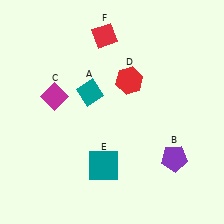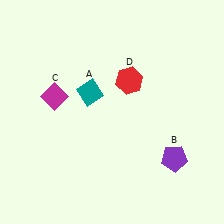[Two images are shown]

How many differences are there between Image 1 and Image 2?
There are 2 differences between the two images.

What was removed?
The red diamond (F), the teal square (E) were removed in Image 2.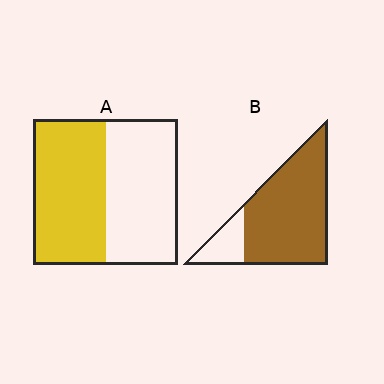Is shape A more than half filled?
Roughly half.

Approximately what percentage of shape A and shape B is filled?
A is approximately 50% and B is approximately 80%.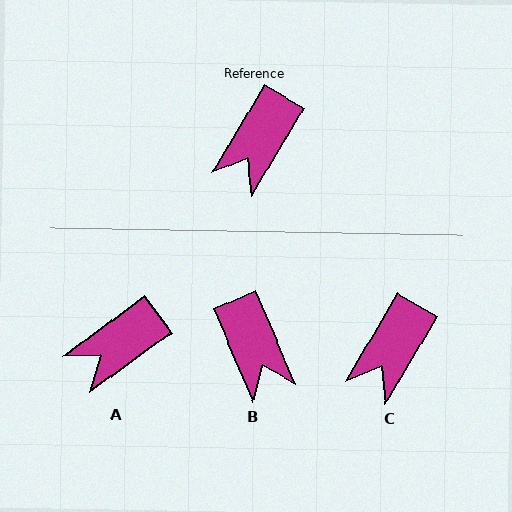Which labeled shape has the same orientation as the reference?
C.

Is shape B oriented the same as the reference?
No, it is off by about 54 degrees.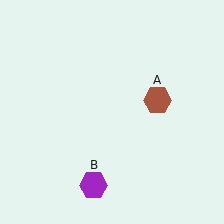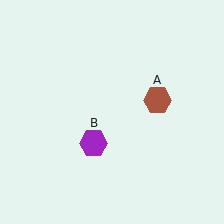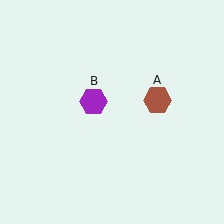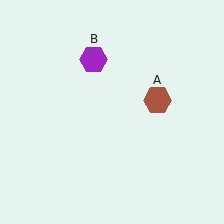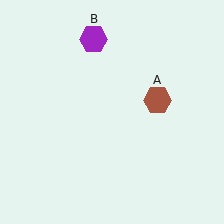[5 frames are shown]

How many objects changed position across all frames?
1 object changed position: purple hexagon (object B).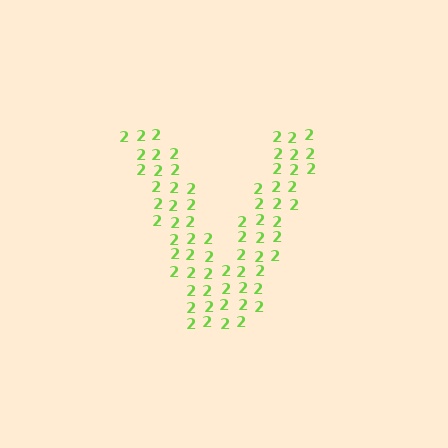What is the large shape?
The large shape is the letter V.